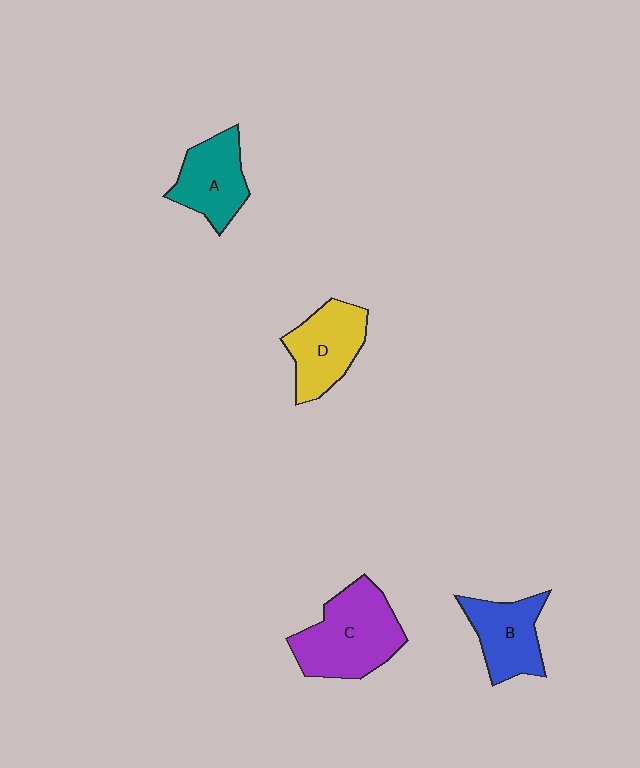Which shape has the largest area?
Shape C (purple).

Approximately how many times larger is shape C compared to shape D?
Approximately 1.4 times.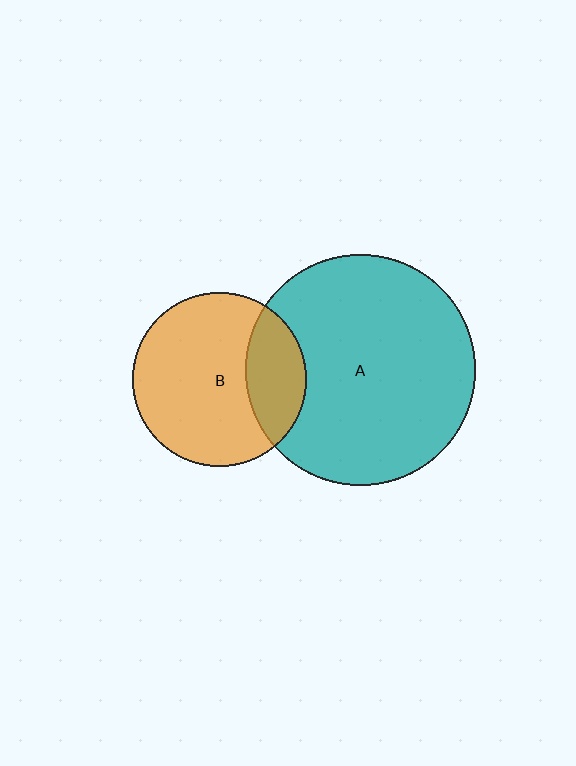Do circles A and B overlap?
Yes.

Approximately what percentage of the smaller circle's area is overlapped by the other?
Approximately 25%.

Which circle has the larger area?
Circle A (teal).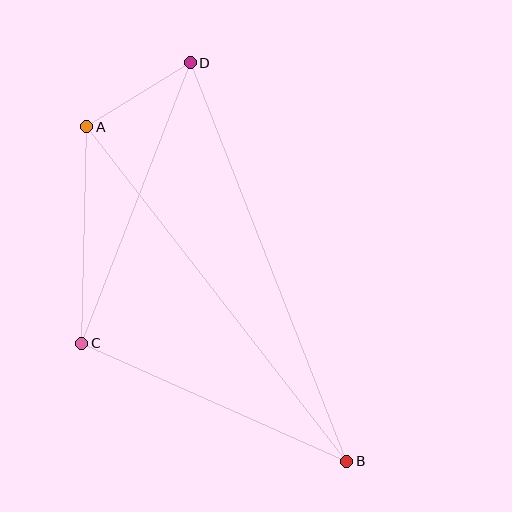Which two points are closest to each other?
Points A and D are closest to each other.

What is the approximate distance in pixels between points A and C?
The distance between A and C is approximately 216 pixels.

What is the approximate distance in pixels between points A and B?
The distance between A and B is approximately 424 pixels.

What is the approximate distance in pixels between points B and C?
The distance between B and C is approximately 290 pixels.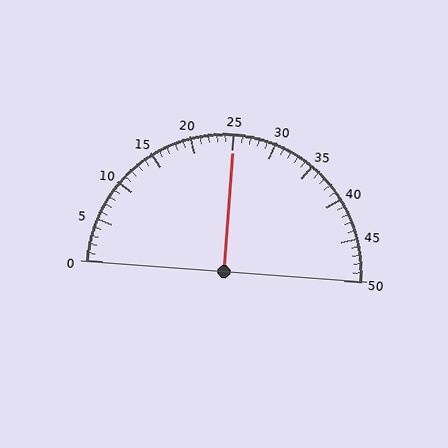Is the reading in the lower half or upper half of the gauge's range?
The reading is in the upper half of the range (0 to 50).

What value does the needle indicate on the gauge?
The needle indicates approximately 25.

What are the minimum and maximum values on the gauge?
The gauge ranges from 0 to 50.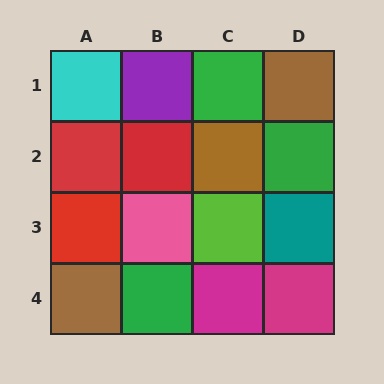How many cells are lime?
1 cell is lime.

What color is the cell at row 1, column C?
Green.